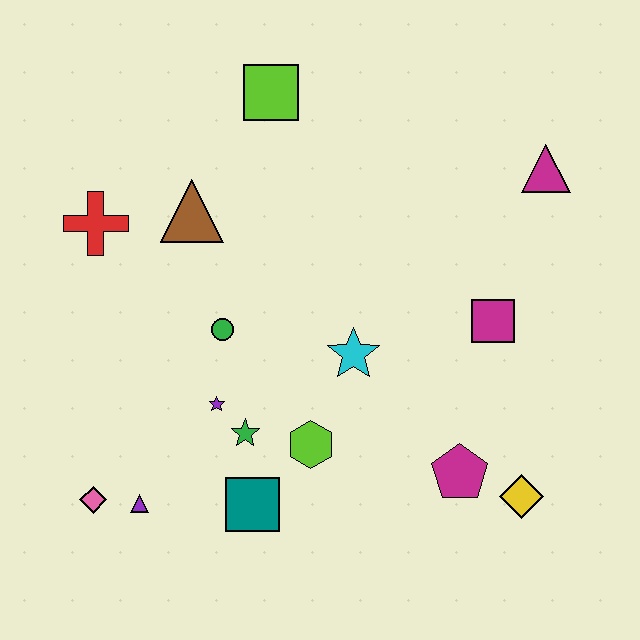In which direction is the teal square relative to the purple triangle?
The teal square is to the right of the purple triangle.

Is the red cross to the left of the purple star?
Yes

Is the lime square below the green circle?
No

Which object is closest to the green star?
The purple star is closest to the green star.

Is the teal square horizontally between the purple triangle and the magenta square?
Yes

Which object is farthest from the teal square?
The magenta triangle is farthest from the teal square.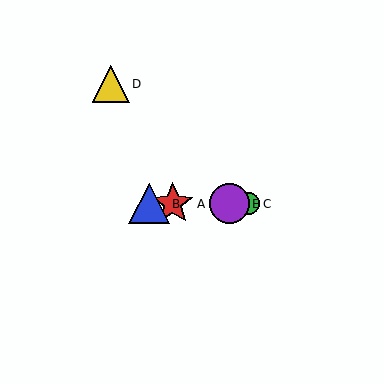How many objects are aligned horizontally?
4 objects (A, B, C, E) are aligned horizontally.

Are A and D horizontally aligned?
No, A is at y≈204 and D is at y≈84.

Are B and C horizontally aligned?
Yes, both are at y≈204.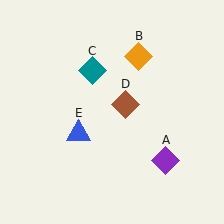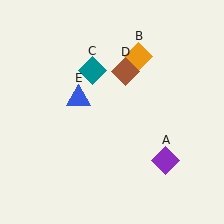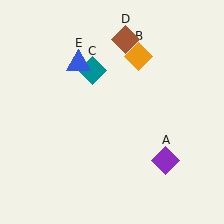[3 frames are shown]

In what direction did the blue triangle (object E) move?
The blue triangle (object E) moved up.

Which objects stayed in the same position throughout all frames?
Purple diamond (object A) and orange diamond (object B) and teal diamond (object C) remained stationary.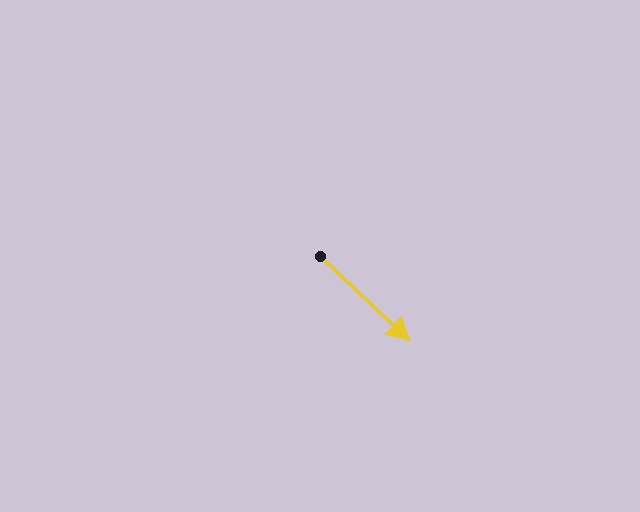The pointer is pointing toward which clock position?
Roughly 4 o'clock.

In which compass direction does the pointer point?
Southeast.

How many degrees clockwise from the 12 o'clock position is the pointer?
Approximately 133 degrees.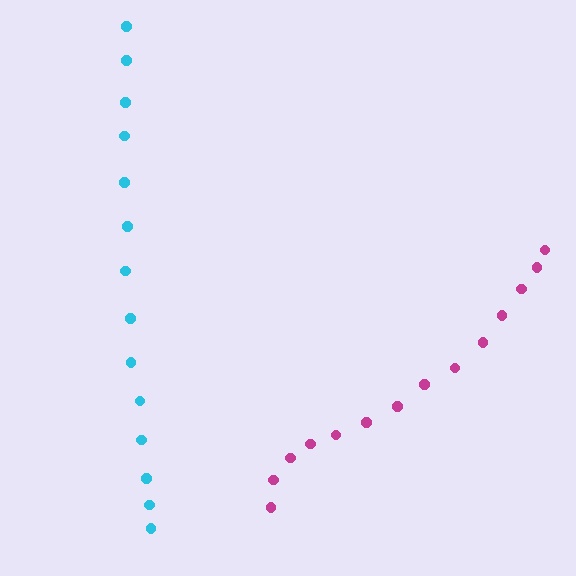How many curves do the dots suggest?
There are 2 distinct paths.